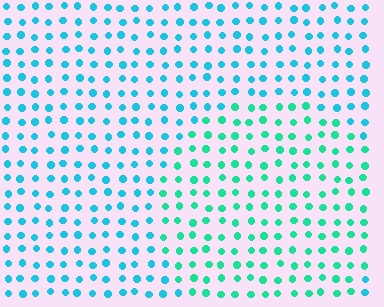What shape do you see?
I see a circle.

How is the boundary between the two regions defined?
The boundary is defined purely by a slight shift in hue (about 31 degrees). Spacing, size, and orientation are identical on both sides.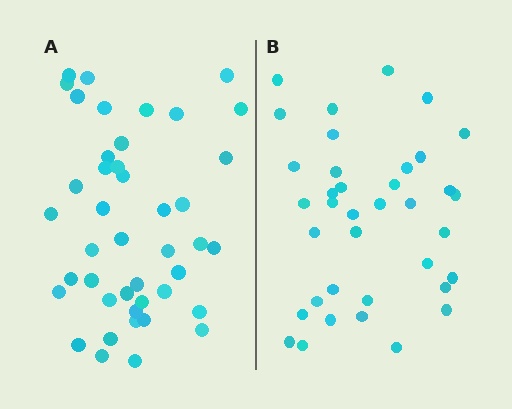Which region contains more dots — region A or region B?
Region A (the left region) has more dots.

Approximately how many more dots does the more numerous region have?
Region A has about 6 more dots than region B.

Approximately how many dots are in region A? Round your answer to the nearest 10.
About 40 dots. (The exact count is 43, which rounds to 40.)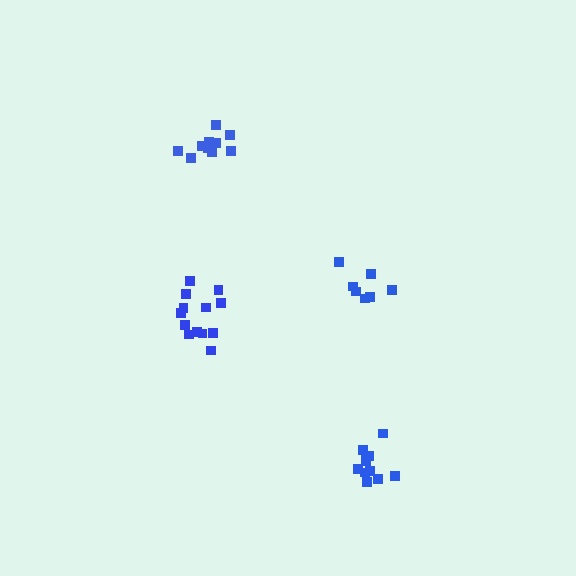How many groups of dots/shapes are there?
There are 4 groups.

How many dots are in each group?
Group 1: 13 dots, Group 2: 11 dots, Group 3: 7 dots, Group 4: 11 dots (42 total).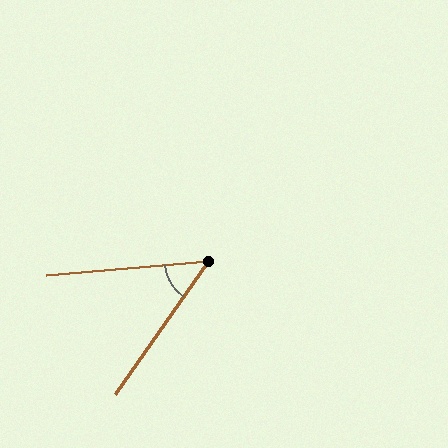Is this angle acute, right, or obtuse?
It is acute.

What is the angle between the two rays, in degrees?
Approximately 50 degrees.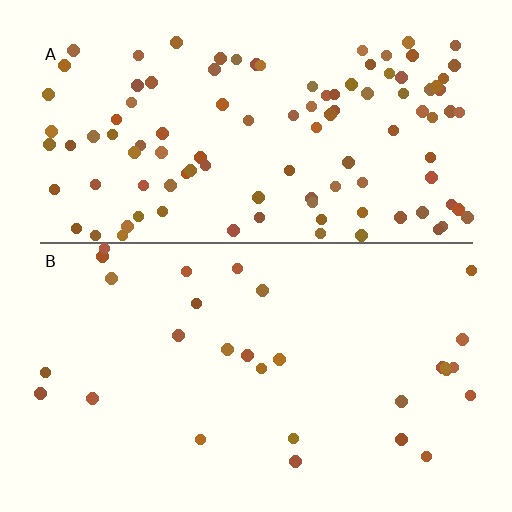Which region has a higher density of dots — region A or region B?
A (the top).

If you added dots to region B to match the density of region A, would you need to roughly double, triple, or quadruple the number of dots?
Approximately quadruple.